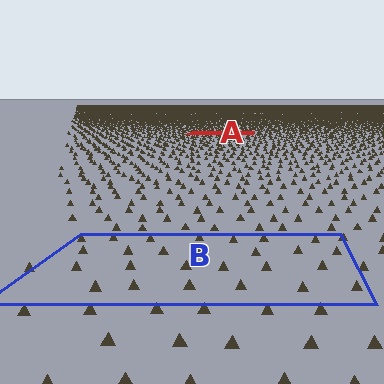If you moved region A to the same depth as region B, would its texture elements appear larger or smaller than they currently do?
They would appear larger. At a closer depth, the same texture elements are projected at a bigger on-screen size.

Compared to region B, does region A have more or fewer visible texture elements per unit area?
Region A has more texture elements per unit area — they are packed more densely because it is farther away.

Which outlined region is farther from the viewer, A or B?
Region A is farther from the viewer — the texture elements inside it appear smaller and more densely packed.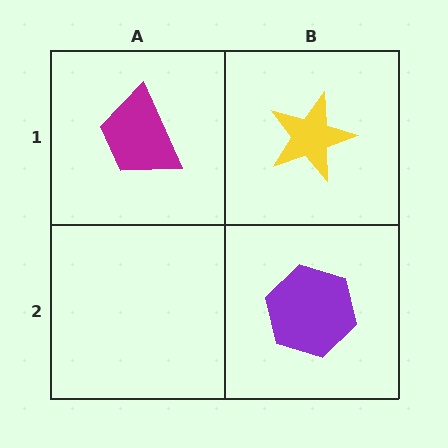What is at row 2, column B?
A purple hexagon.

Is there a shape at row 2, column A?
No, that cell is empty.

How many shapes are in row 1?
2 shapes.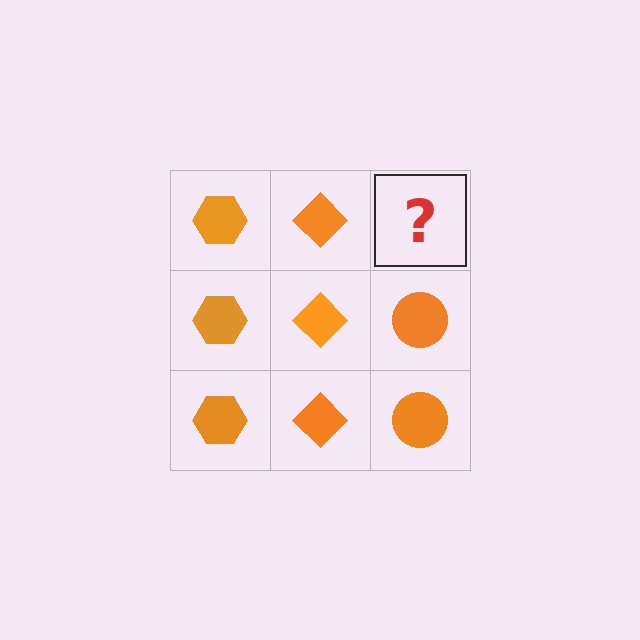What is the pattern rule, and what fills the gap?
The rule is that each column has a consistent shape. The gap should be filled with an orange circle.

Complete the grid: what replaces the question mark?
The question mark should be replaced with an orange circle.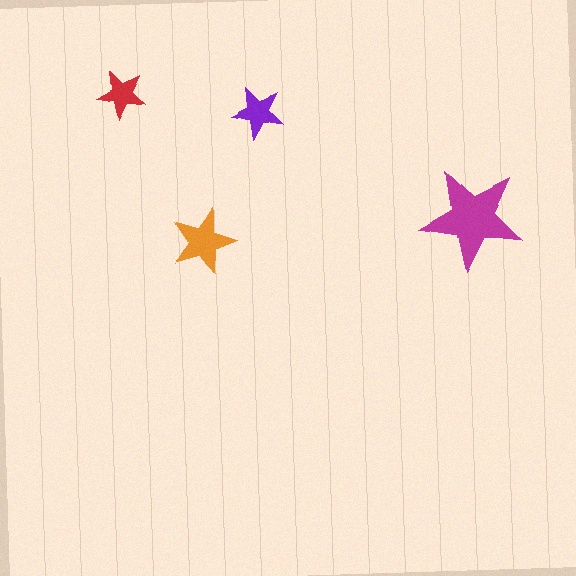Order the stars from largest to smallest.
the magenta one, the orange one, the purple one, the red one.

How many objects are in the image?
There are 4 objects in the image.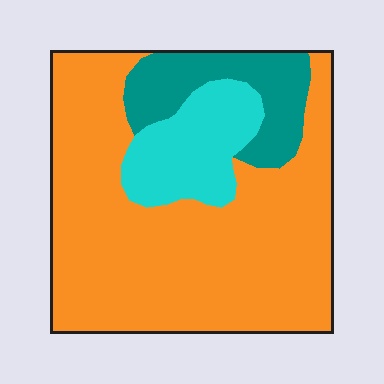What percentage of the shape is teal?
Teal takes up less than a quarter of the shape.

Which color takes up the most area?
Orange, at roughly 70%.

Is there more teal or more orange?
Orange.